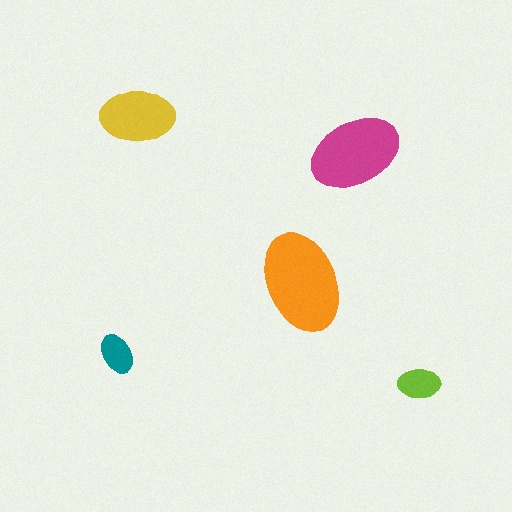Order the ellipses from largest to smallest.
the orange one, the magenta one, the yellow one, the lime one, the teal one.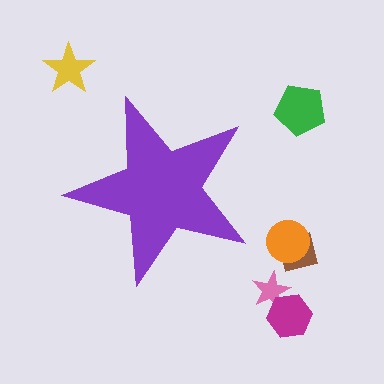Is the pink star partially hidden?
No, the pink star is fully visible.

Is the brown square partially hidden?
No, the brown square is fully visible.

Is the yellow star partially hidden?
No, the yellow star is fully visible.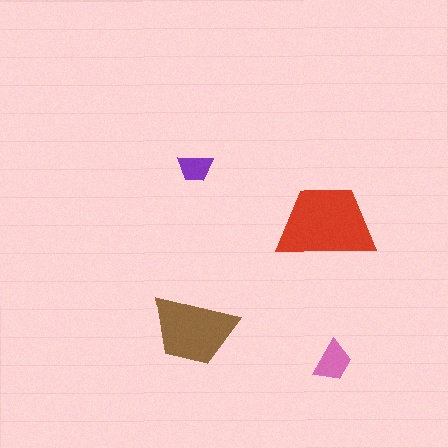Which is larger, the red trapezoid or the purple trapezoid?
The red one.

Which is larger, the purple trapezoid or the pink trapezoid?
The pink one.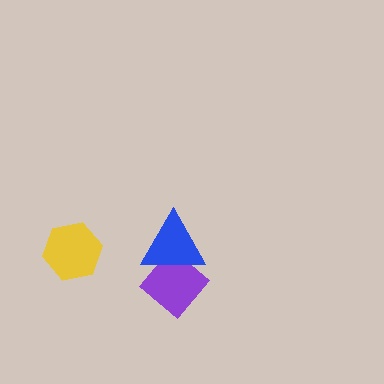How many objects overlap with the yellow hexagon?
0 objects overlap with the yellow hexagon.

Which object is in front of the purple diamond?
The blue triangle is in front of the purple diamond.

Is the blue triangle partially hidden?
No, no other shape covers it.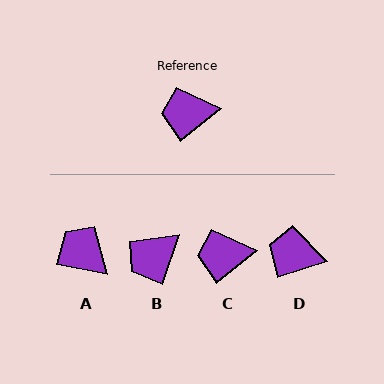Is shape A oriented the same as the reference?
No, it is off by about 50 degrees.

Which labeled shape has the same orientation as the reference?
C.